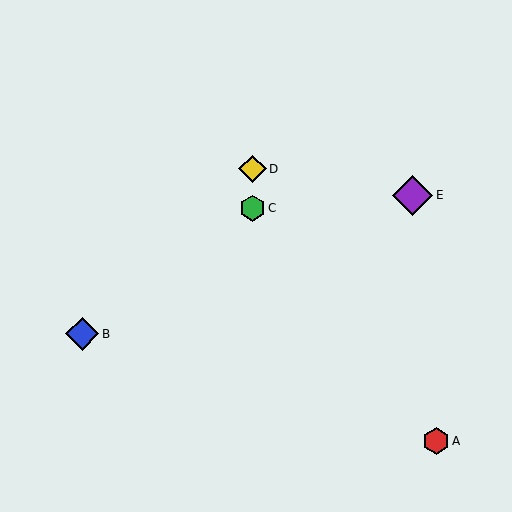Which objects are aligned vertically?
Objects C, D are aligned vertically.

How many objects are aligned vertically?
2 objects (C, D) are aligned vertically.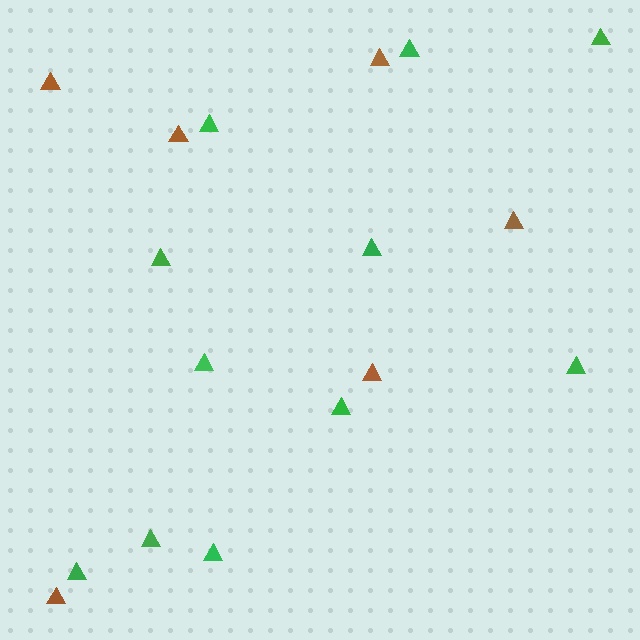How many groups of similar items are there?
There are 2 groups: one group of brown triangles (6) and one group of green triangles (11).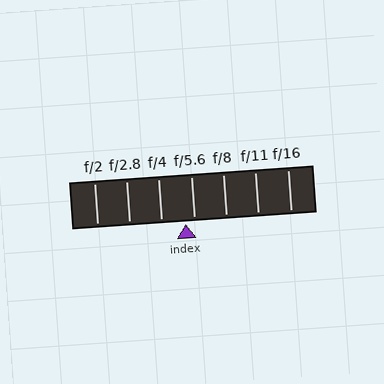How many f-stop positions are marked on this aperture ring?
There are 7 f-stop positions marked.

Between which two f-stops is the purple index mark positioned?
The index mark is between f/4 and f/5.6.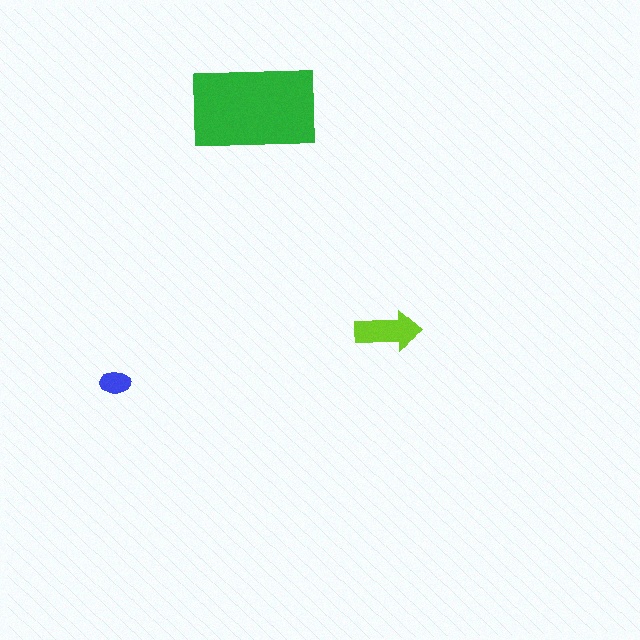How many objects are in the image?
There are 3 objects in the image.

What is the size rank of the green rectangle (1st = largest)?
1st.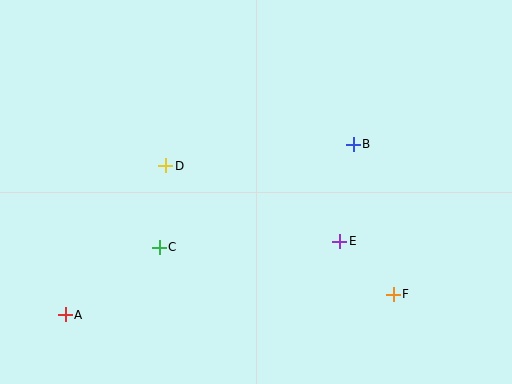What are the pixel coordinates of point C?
Point C is at (159, 247).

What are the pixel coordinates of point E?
Point E is at (340, 241).